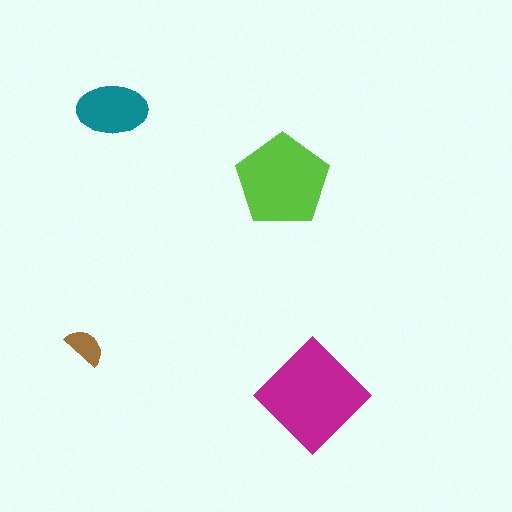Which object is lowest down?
The magenta diamond is bottommost.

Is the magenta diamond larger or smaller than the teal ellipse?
Larger.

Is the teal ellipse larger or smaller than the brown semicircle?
Larger.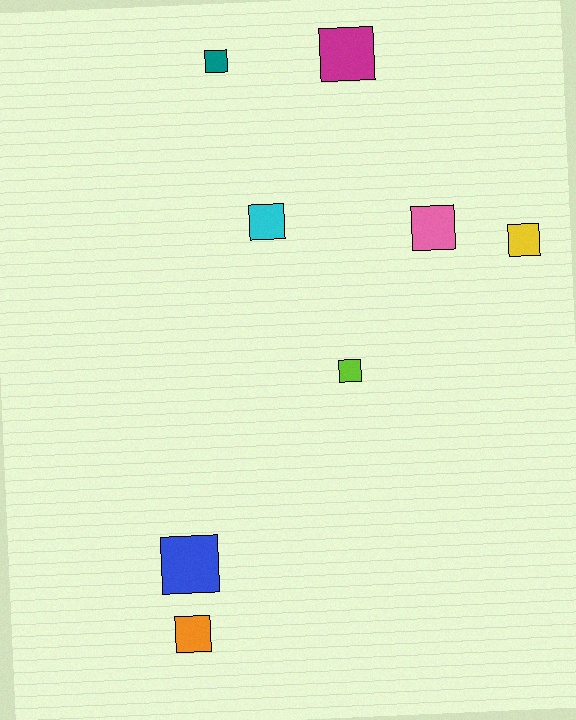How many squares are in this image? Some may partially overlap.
There are 8 squares.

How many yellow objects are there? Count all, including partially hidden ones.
There is 1 yellow object.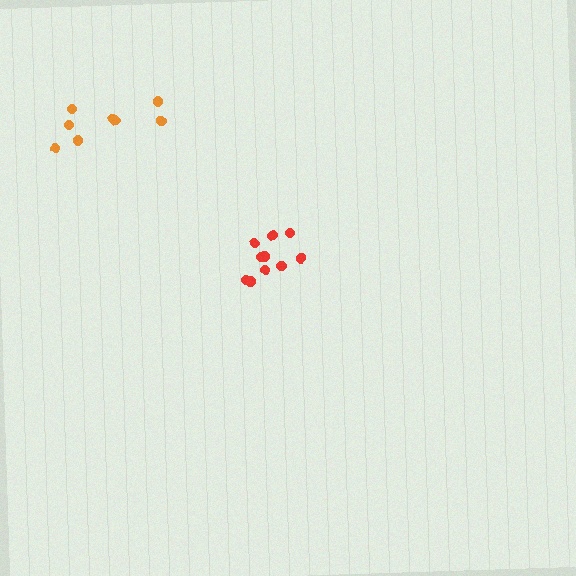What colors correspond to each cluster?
The clusters are colored: red, orange.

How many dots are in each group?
Group 1: 10 dots, Group 2: 8 dots (18 total).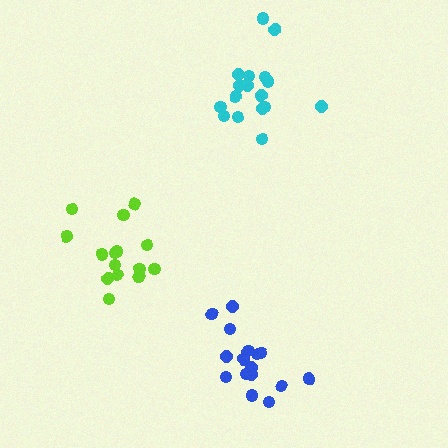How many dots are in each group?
Group 1: 16 dots, Group 2: 17 dots, Group 3: 15 dots (48 total).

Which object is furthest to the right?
The blue cluster is rightmost.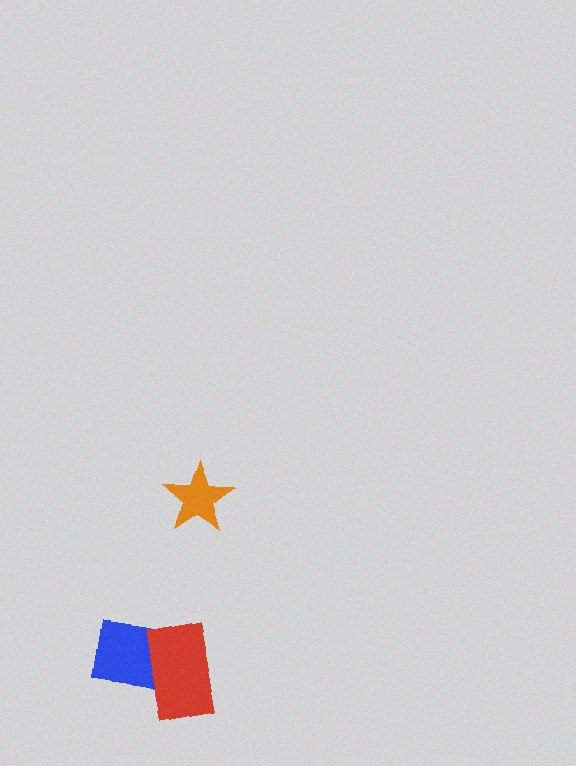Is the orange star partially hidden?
No, no other shape covers it.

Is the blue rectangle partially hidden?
Yes, it is partially covered by another shape.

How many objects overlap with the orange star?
0 objects overlap with the orange star.